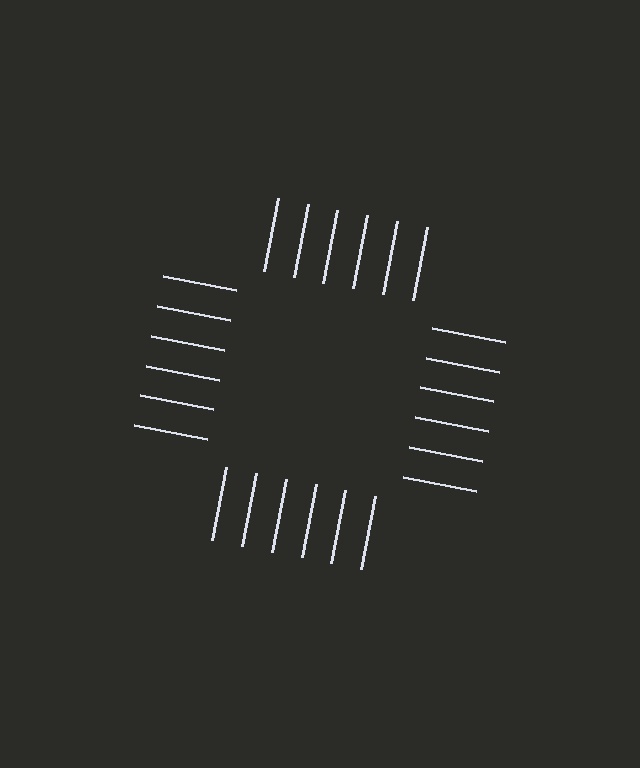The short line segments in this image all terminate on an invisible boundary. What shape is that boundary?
An illusory square — the line segments terminate on its edges but no continuous stroke is drawn.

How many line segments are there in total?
24 — 6 along each of the 4 edges.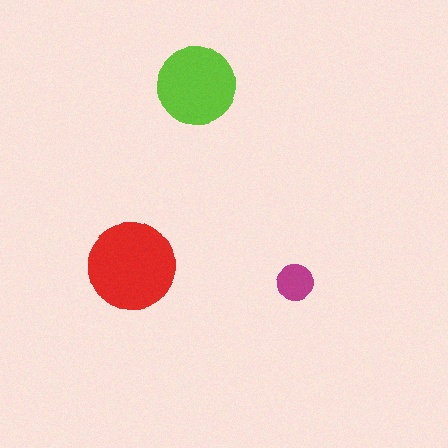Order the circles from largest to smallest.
the red one, the lime one, the magenta one.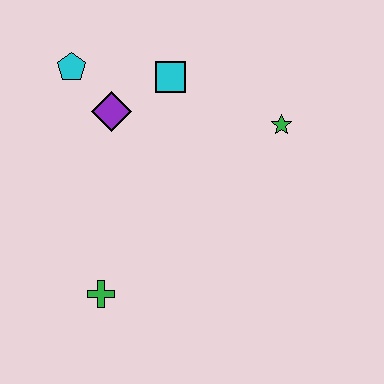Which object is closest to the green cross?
The purple diamond is closest to the green cross.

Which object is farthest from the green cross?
The green star is farthest from the green cross.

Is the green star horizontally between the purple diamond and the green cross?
No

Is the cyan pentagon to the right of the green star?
No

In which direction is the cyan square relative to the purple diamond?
The cyan square is to the right of the purple diamond.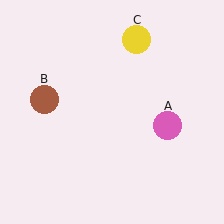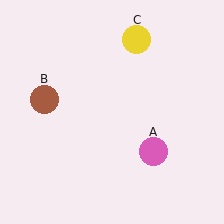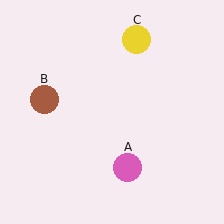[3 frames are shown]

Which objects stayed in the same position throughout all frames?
Brown circle (object B) and yellow circle (object C) remained stationary.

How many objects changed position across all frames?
1 object changed position: pink circle (object A).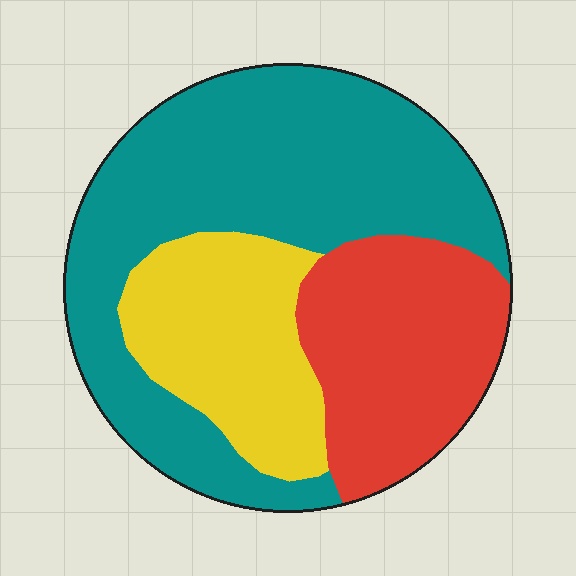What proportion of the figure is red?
Red covers around 25% of the figure.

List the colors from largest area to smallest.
From largest to smallest: teal, red, yellow.